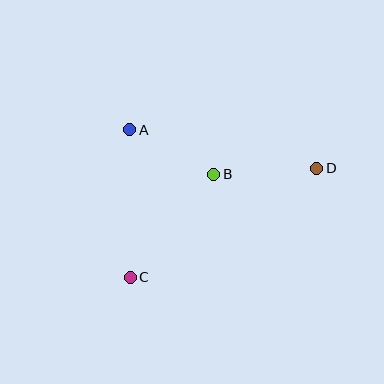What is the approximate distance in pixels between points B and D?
The distance between B and D is approximately 103 pixels.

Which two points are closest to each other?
Points A and B are closest to each other.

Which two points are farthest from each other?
Points C and D are farthest from each other.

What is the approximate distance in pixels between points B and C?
The distance between B and C is approximately 133 pixels.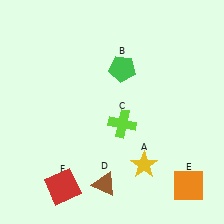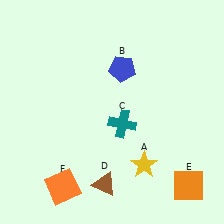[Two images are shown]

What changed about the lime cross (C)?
In Image 1, C is lime. In Image 2, it changed to teal.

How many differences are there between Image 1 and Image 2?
There are 3 differences between the two images.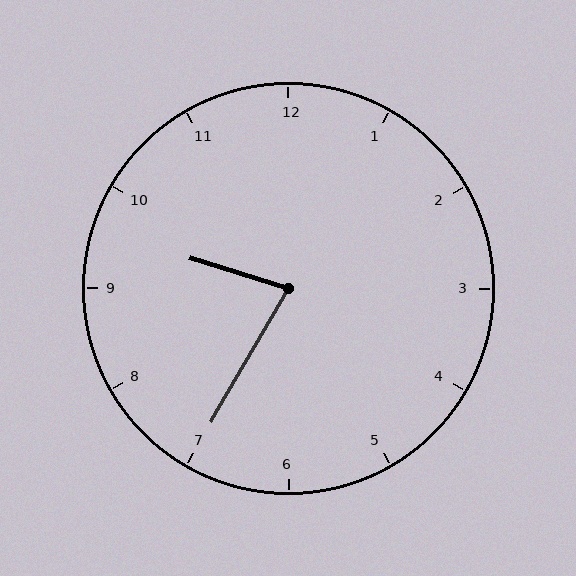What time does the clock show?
9:35.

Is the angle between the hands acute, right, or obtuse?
It is acute.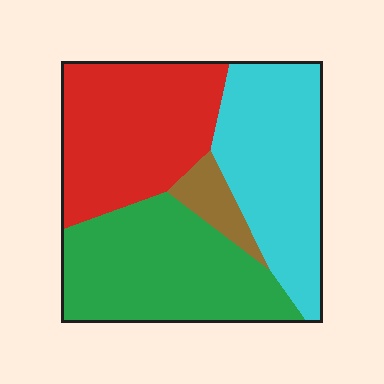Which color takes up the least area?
Brown, at roughly 5%.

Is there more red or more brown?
Red.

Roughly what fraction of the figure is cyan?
Cyan covers roughly 30% of the figure.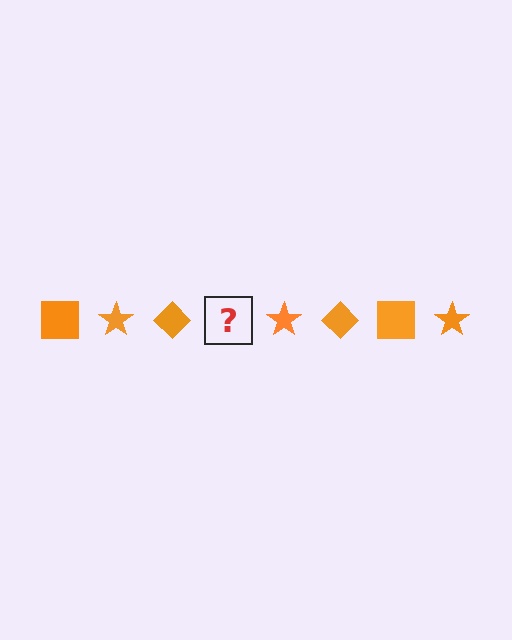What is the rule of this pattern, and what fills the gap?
The rule is that the pattern cycles through square, star, diamond shapes in orange. The gap should be filled with an orange square.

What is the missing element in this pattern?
The missing element is an orange square.